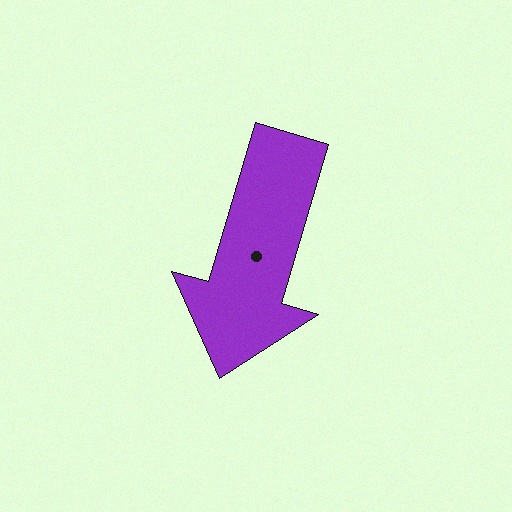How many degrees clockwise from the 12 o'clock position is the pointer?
Approximately 196 degrees.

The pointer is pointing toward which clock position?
Roughly 7 o'clock.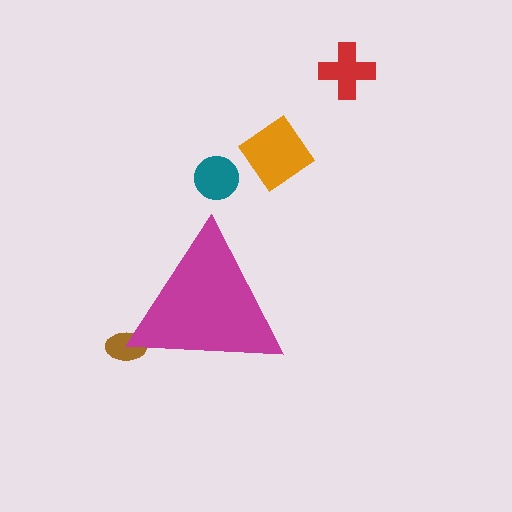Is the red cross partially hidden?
No, the red cross is fully visible.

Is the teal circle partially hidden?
No, the teal circle is fully visible.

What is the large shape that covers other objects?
A magenta triangle.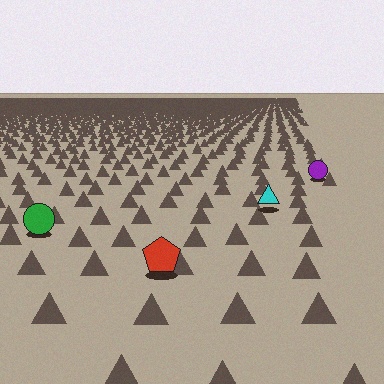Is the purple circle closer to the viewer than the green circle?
No. The green circle is closer — you can tell from the texture gradient: the ground texture is coarser near it.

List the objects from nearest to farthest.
From nearest to farthest: the red pentagon, the green circle, the cyan triangle, the purple circle.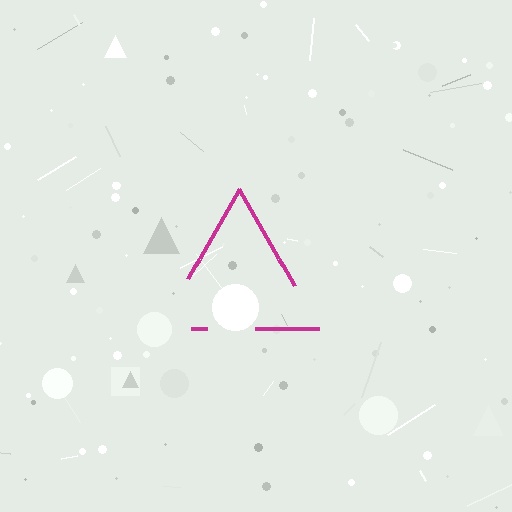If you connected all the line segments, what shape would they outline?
They would outline a triangle.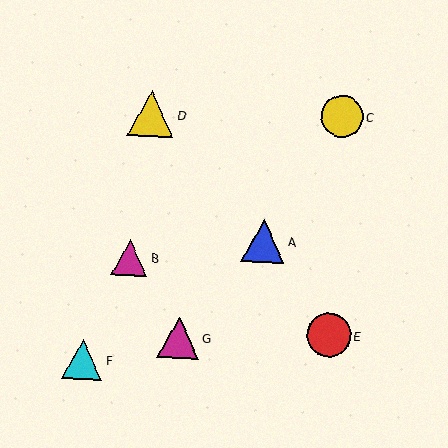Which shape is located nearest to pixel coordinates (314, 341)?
The red circle (labeled E) at (329, 335) is nearest to that location.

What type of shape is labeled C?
Shape C is a yellow circle.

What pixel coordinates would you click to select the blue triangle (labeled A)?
Click at (263, 241) to select the blue triangle A.